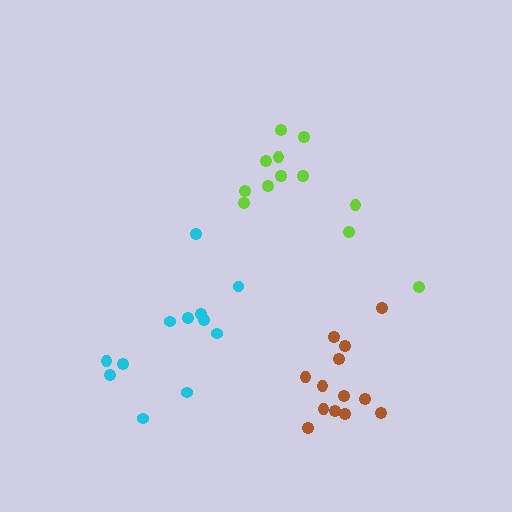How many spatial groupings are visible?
There are 3 spatial groupings.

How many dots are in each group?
Group 1: 12 dots, Group 2: 13 dots, Group 3: 12 dots (37 total).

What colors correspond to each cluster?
The clusters are colored: cyan, brown, lime.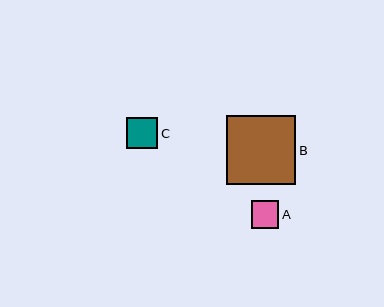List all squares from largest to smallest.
From largest to smallest: B, C, A.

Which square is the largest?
Square B is the largest with a size of approximately 69 pixels.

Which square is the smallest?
Square A is the smallest with a size of approximately 27 pixels.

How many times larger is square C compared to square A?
Square C is approximately 1.1 times the size of square A.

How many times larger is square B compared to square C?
Square B is approximately 2.2 times the size of square C.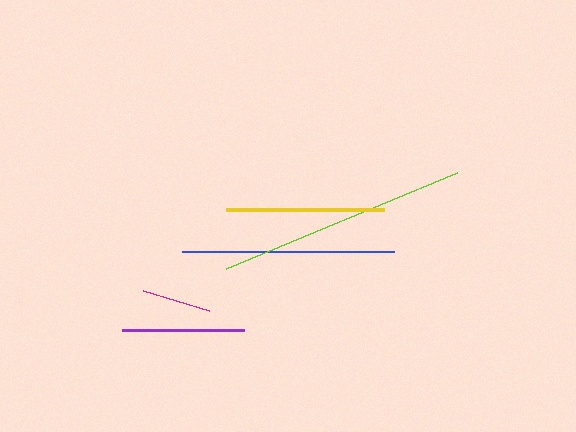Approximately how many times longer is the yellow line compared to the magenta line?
The yellow line is approximately 2.3 times the length of the magenta line.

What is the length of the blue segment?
The blue segment is approximately 212 pixels long.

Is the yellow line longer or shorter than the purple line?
The yellow line is longer than the purple line.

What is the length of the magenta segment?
The magenta segment is approximately 69 pixels long.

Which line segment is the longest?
The lime line is the longest at approximately 250 pixels.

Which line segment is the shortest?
The magenta line is the shortest at approximately 69 pixels.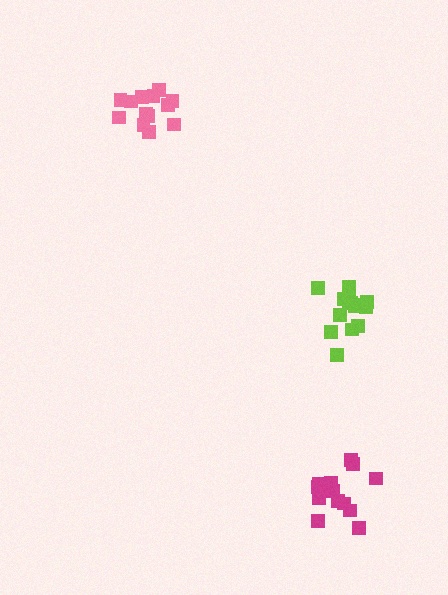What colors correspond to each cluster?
The clusters are colored: pink, lime, magenta.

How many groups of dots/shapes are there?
There are 3 groups.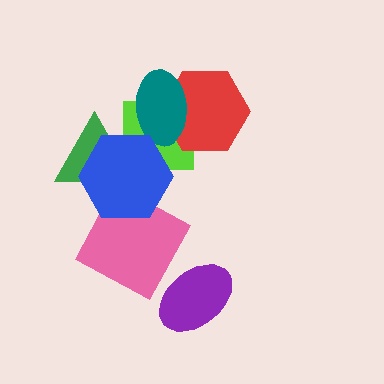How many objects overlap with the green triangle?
2 objects overlap with the green triangle.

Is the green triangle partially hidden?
Yes, it is partially covered by another shape.